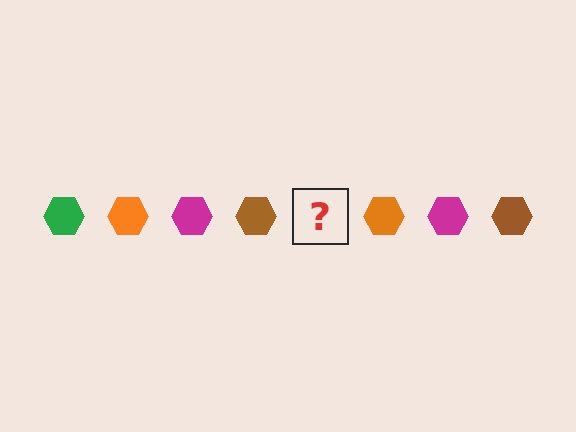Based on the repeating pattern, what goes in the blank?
The blank should be a green hexagon.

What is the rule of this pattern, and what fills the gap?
The rule is that the pattern cycles through green, orange, magenta, brown hexagons. The gap should be filled with a green hexagon.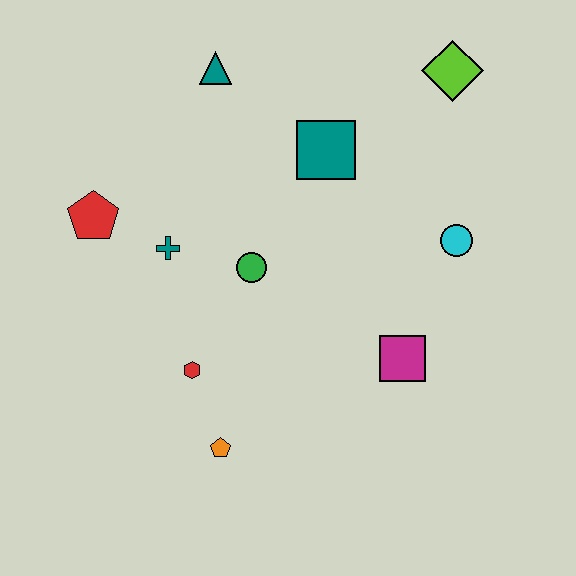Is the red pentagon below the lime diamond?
Yes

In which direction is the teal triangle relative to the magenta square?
The teal triangle is above the magenta square.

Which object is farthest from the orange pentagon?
The lime diamond is farthest from the orange pentagon.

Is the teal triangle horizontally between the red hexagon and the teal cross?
No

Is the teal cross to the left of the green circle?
Yes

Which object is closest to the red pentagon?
The teal cross is closest to the red pentagon.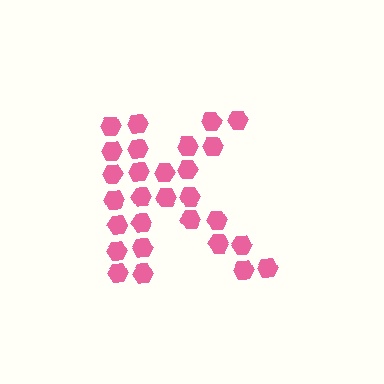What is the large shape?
The large shape is the letter K.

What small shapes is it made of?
It is made of small hexagons.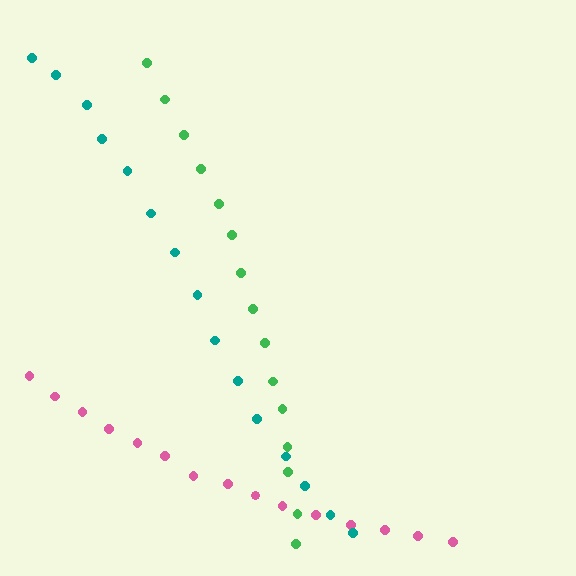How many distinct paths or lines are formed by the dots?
There are 3 distinct paths.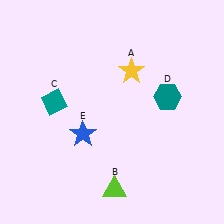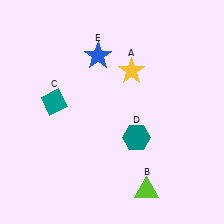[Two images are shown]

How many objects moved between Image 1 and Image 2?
3 objects moved between the two images.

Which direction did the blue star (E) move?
The blue star (E) moved up.